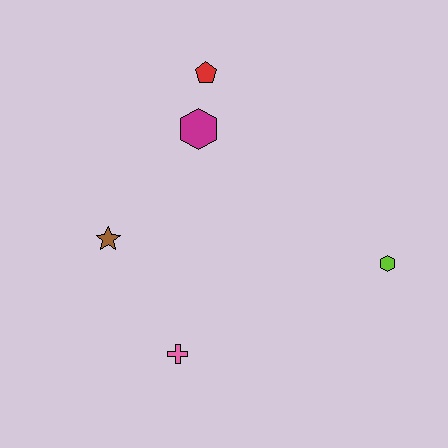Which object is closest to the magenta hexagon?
The red pentagon is closest to the magenta hexagon.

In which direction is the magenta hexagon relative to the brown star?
The magenta hexagon is above the brown star.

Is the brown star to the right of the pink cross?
No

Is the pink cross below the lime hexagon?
Yes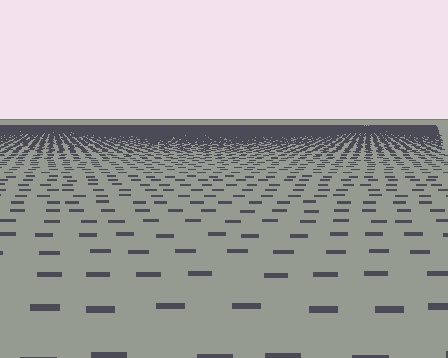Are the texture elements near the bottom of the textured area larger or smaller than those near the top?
Larger. Near the bottom, elements are closer to the viewer and appear at a bigger on-screen size.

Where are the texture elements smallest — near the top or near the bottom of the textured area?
Near the top.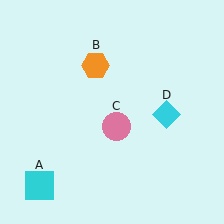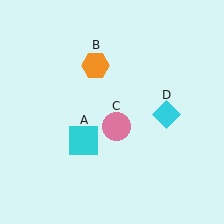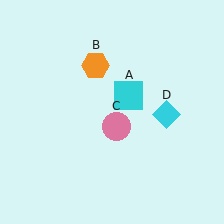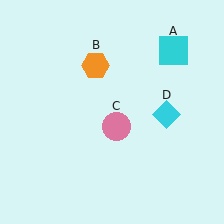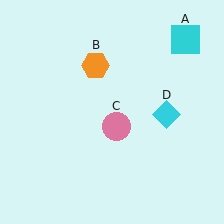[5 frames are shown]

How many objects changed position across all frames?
1 object changed position: cyan square (object A).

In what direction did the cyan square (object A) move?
The cyan square (object A) moved up and to the right.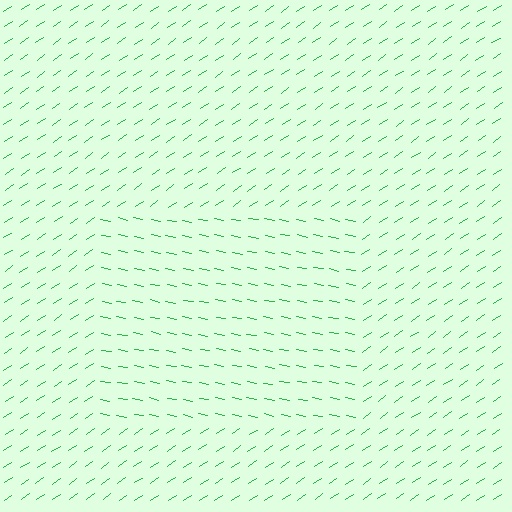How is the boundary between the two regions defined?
The boundary is defined purely by a change in line orientation (approximately 45 degrees difference). All lines are the same color and thickness.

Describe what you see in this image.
The image is filled with small green line segments. A rectangle region in the image has lines oriented differently from the surrounding lines, creating a visible texture boundary.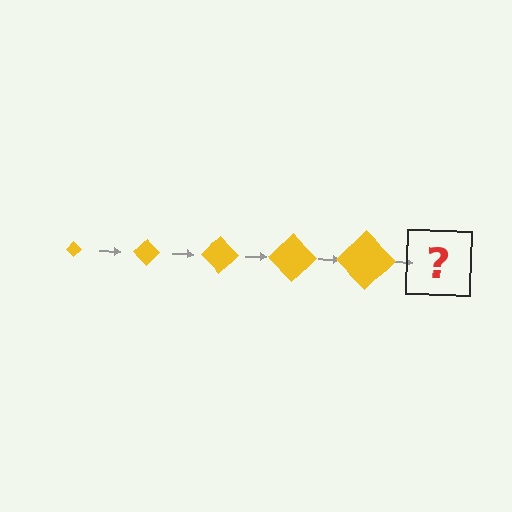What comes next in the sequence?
The next element should be a yellow diamond, larger than the previous one.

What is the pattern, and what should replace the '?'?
The pattern is that the diamond gets progressively larger each step. The '?' should be a yellow diamond, larger than the previous one.